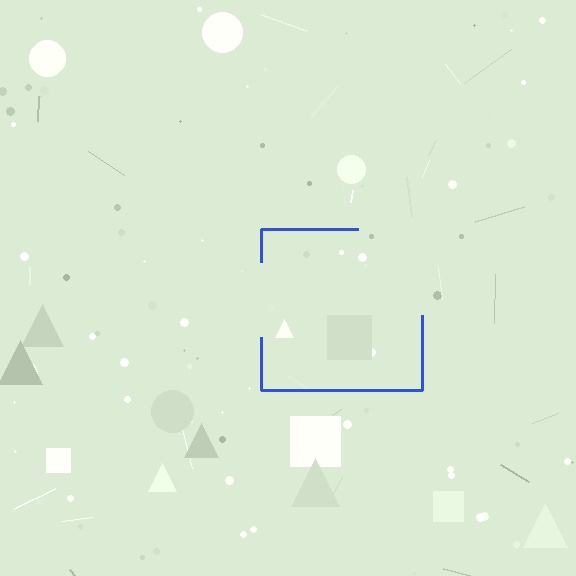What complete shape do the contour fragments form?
The contour fragments form a square.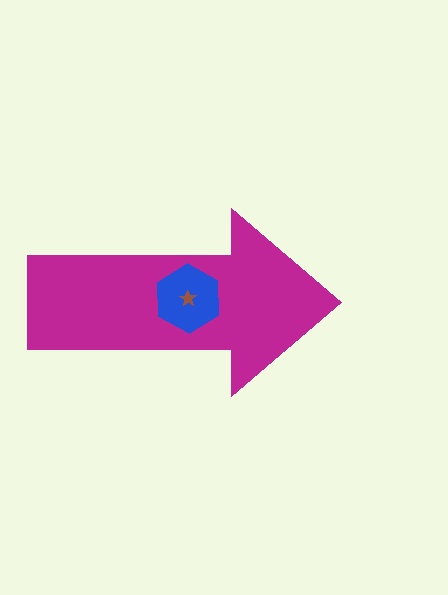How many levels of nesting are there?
3.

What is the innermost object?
The brown star.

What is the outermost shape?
The magenta arrow.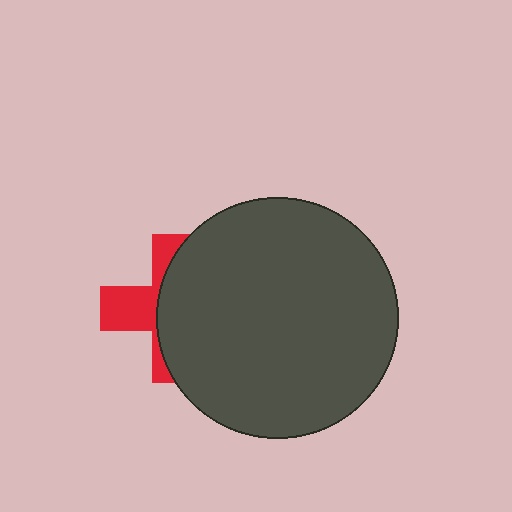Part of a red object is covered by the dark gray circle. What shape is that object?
It is a cross.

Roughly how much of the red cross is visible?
A small part of it is visible (roughly 38%).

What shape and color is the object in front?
The object in front is a dark gray circle.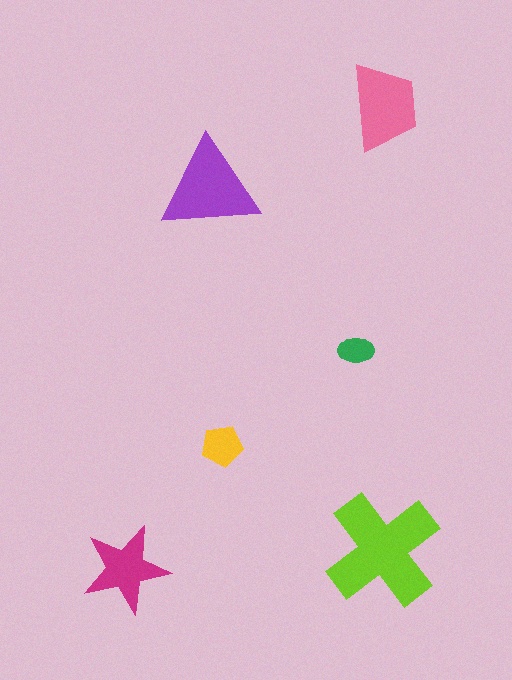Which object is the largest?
The lime cross.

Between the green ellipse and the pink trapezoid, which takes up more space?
The pink trapezoid.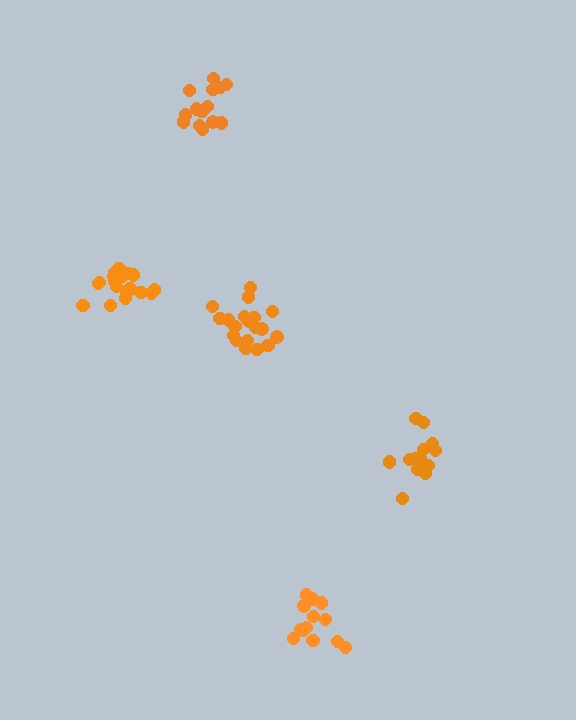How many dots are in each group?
Group 1: 20 dots, Group 2: 18 dots, Group 3: 14 dots, Group 4: 14 dots, Group 5: 14 dots (80 total).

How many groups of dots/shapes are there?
There are 5 groups.